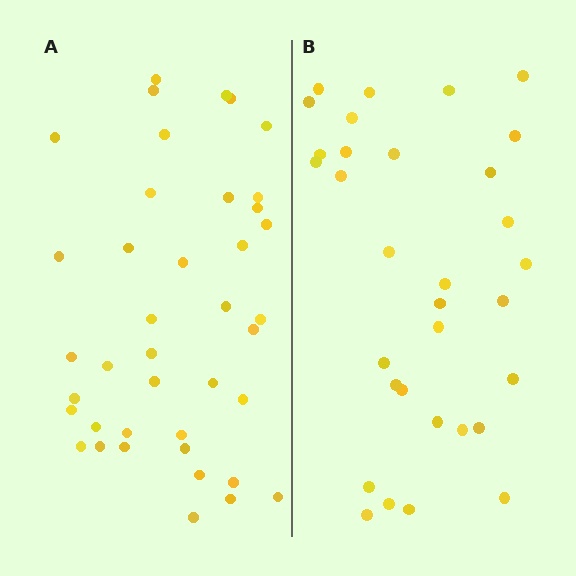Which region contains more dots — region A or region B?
Region A (the left region) has more dots.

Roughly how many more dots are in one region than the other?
Region A has roughly 8 or so more dots than region B.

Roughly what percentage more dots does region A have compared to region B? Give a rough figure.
About 25% more.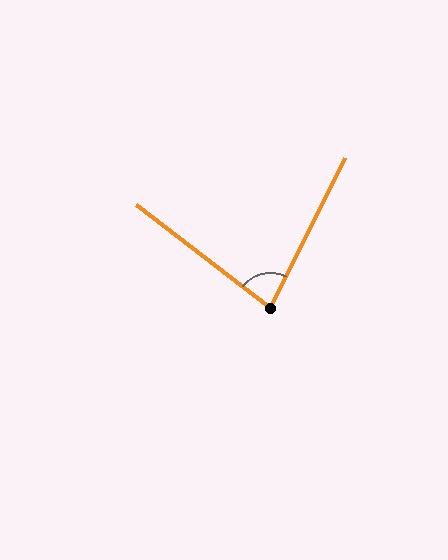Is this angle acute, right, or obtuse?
It is acute.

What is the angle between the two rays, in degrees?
Approximately 79 degrees.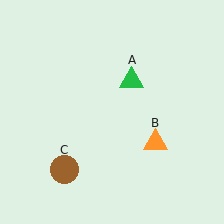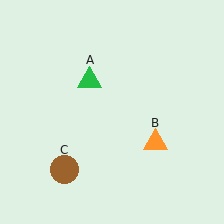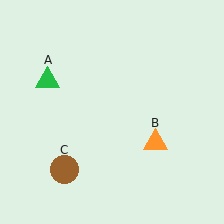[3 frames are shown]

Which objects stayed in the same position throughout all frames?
Orange triangle (object B) and brown circle (object C) remained stationary.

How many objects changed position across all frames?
1 object changed position: green triangle (object A).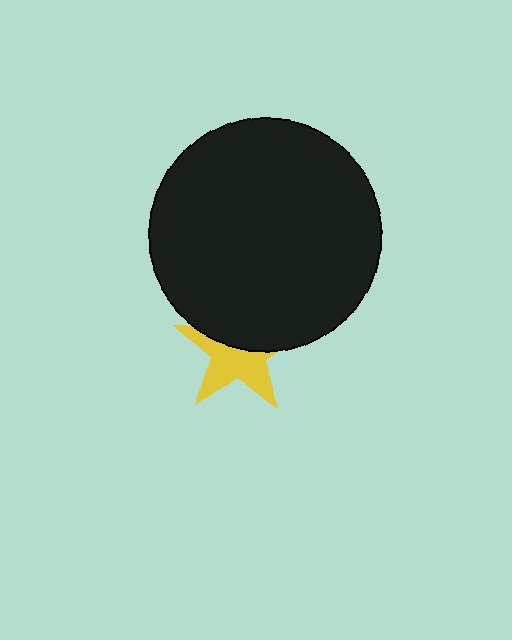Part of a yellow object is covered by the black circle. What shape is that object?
It is a star.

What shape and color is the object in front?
The object in front is a black circle.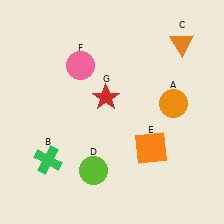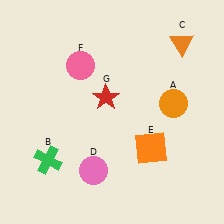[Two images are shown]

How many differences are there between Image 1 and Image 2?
There is 1 difference between the two images.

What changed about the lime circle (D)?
In Image 1, D is lime. In Image 2, it changed to pink.